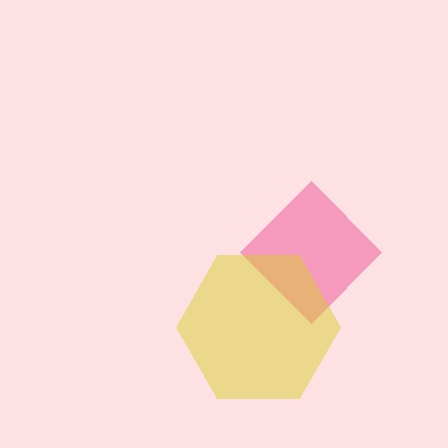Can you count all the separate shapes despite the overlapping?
Yes, there are 2 separate shapes.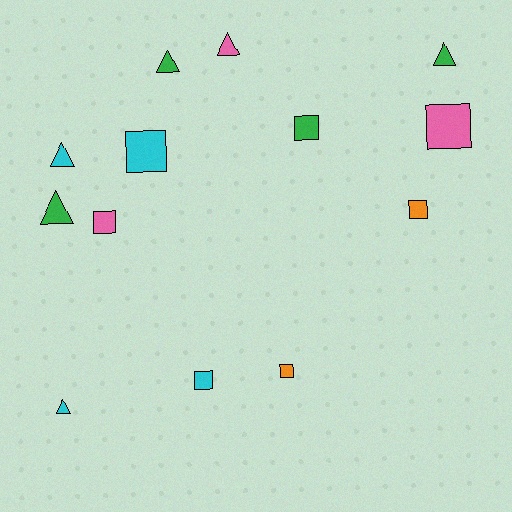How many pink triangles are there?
There is 1 pink triangle.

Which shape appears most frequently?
Square, with 7 objects.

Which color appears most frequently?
Cyan, with 4 objects.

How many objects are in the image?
There are 13 objects.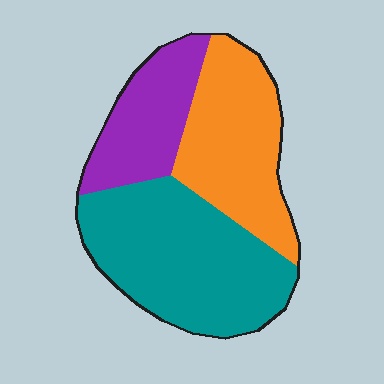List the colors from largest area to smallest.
From largest to smallest: teal, orange, purple.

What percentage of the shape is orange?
Orange takes up between a quarter and a half of the shape.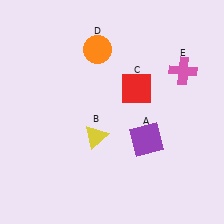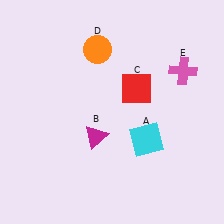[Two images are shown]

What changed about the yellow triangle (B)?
In Image 1, B is yellow. In Image 2, it changed to magenta.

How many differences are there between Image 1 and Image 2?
There are 2 differences between the two images.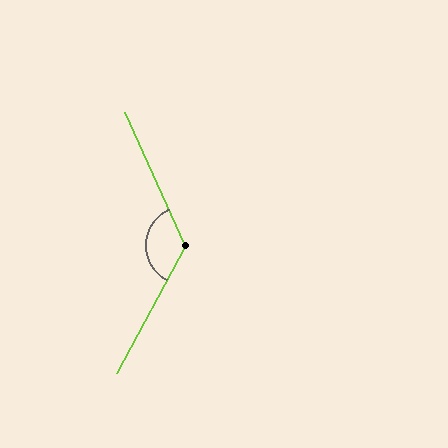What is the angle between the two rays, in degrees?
Approximately 127 degrees.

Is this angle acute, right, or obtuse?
It is obtuse.